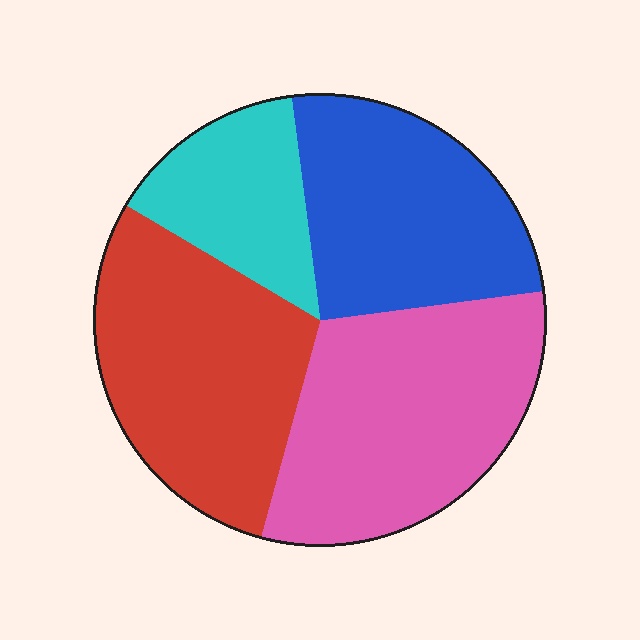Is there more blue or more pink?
Pink.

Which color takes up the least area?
Cyan, at roughly 15%.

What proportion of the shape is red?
Red covers about 30% of the shape.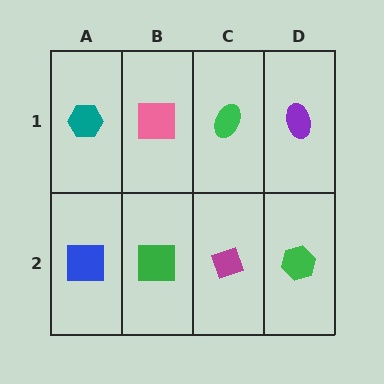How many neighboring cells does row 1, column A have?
2.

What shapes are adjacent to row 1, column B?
A green square (row 2, column B), a teal hexagon (row 1, column A), a green ellipse (row 1, column C).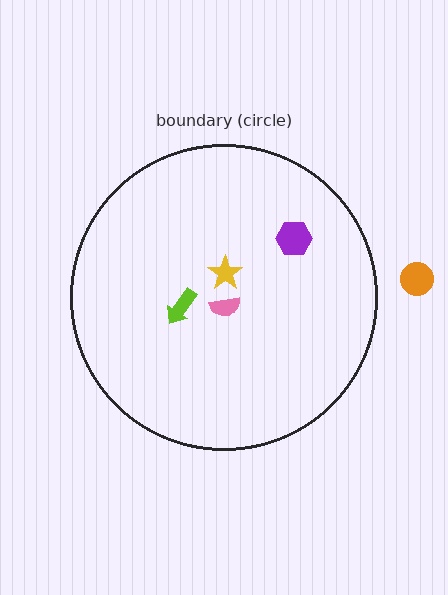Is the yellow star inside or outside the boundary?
Inside.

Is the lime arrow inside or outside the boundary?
Inside.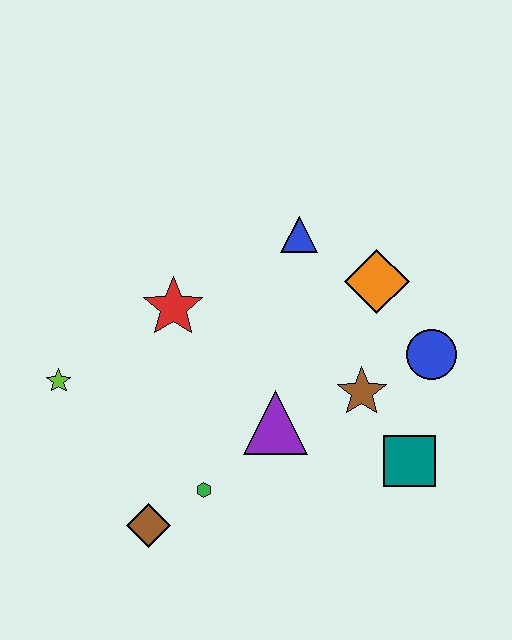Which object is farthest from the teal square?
The lime star is farthest from the teal square.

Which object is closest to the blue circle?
The brown star is closest to the blue circle.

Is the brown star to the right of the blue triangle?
Yes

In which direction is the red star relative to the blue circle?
The red star is to the left of the blue circle.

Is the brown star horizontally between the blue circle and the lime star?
Yes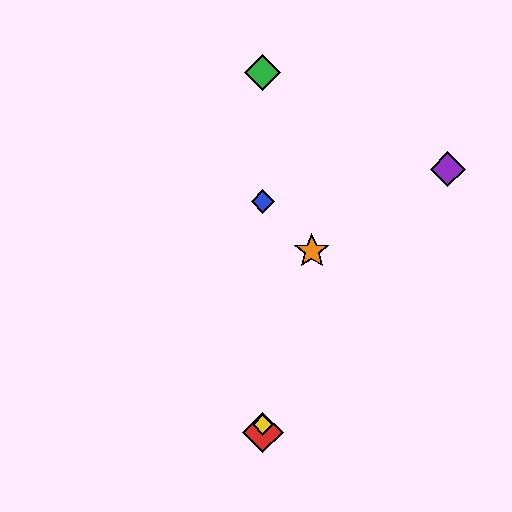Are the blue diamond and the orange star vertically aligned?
No, the blue diamond is at x≈263 and the orange star is at x≈312.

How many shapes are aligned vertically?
4 shapes (the red diamond, the blue diamond, the green diamond, the yellow diamond) are aligned vertically.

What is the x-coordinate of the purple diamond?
The purple diamond is at x≈448.